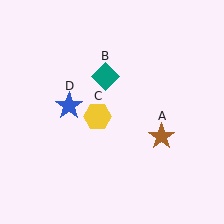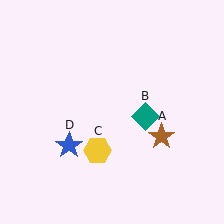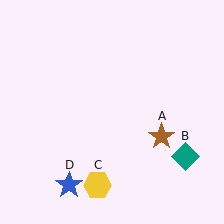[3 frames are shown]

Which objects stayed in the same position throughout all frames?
Brown star (object A) remained stationary.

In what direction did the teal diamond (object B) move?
The teal diamond (object B) moved down and to the right.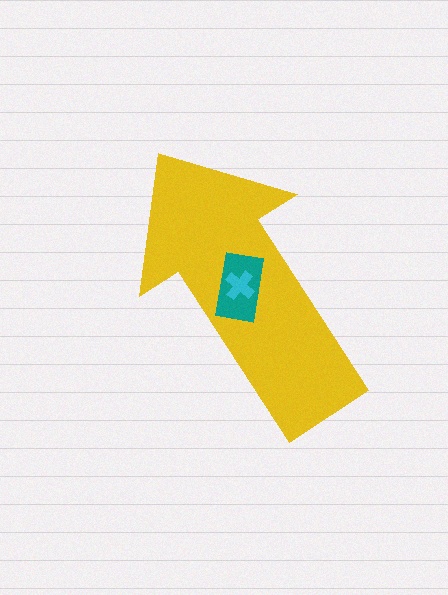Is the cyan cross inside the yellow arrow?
Yes.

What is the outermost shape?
The yellow arrow.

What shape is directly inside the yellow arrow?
The teal rectangle.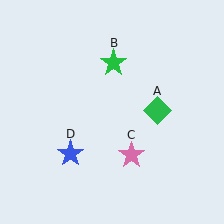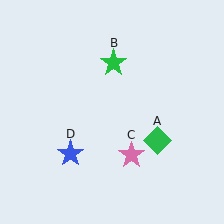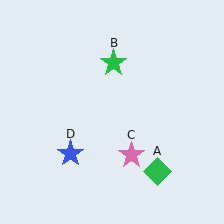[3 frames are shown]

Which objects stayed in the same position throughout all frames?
Green star (object B) and pink star (object C) and blue star (object D) remained stationary.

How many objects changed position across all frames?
1 object changed position: green diamond (object A).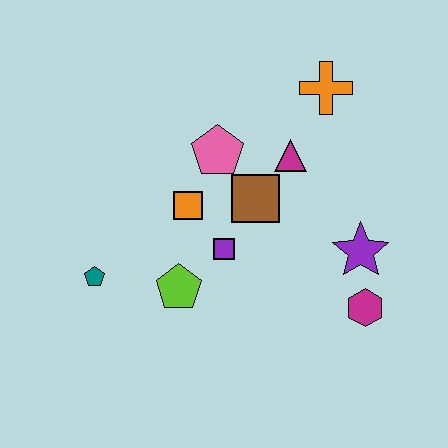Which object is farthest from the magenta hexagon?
The teal pentagon is farthest from the magenta hexagon.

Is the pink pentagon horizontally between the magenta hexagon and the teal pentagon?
Yes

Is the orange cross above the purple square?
Yes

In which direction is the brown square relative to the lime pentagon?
The brown square is above the lime pentagon.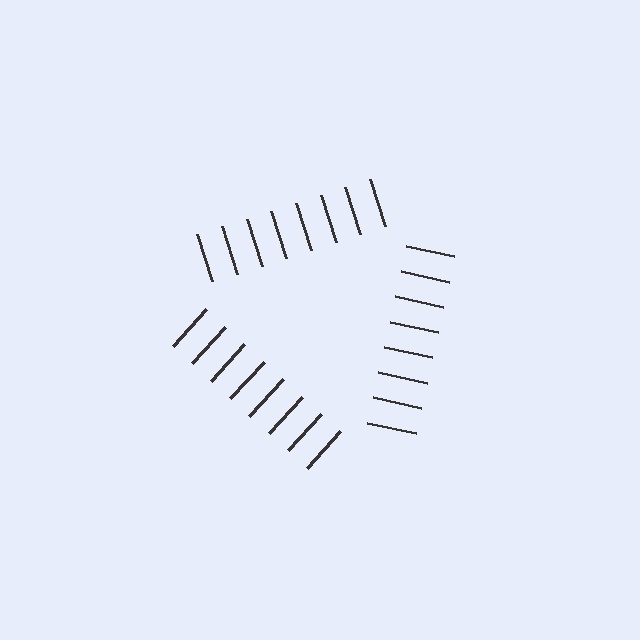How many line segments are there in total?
24 — 8 along each of the 3 edges.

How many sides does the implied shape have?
3 sides — the line-ends trace a triangle.